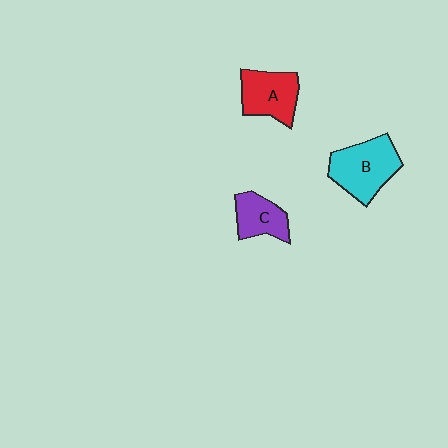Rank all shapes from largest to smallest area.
From largest to smallest: B (cyan), A (red), C (purple).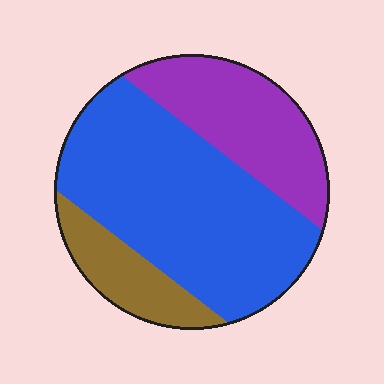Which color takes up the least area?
Brown, at roughly 15%.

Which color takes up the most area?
Blue, at roughly 60%.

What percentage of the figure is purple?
Purple covers 28% of the figure.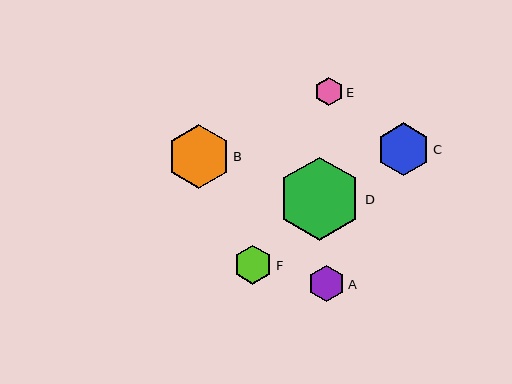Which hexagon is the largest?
Hexagon D is the largest with a size of approximately 84 pixels.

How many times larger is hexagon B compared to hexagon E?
Hexagon B is approximately 2.2 times the size of hexagon E.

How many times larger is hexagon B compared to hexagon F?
Hexagon B is approximately 1.6 times the size of hexagon F.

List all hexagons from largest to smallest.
From largest to smallest: D, B, C, F, A, E.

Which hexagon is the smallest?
Hexagon E is the smallest with a size of approximately 28 pixels.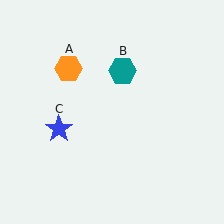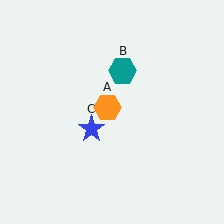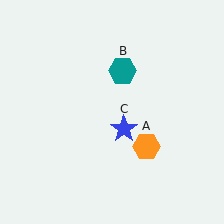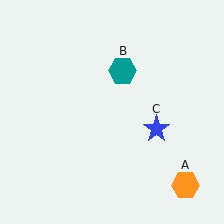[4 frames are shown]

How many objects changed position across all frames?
2 objects changed position: orange hexagon (object A), blue star (object C).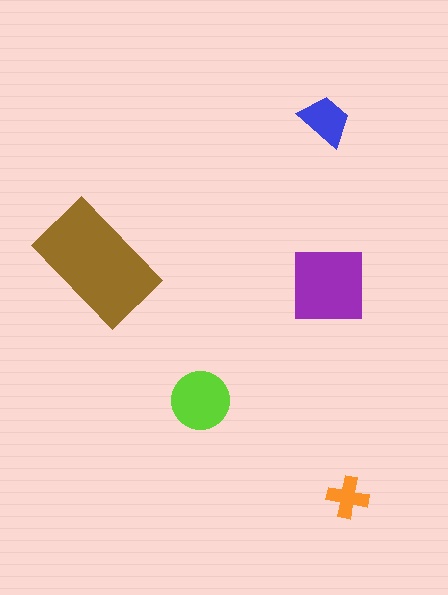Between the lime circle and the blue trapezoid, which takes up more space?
The lime circle.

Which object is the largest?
The brown rectangle.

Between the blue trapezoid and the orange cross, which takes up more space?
The blue trapezoid.